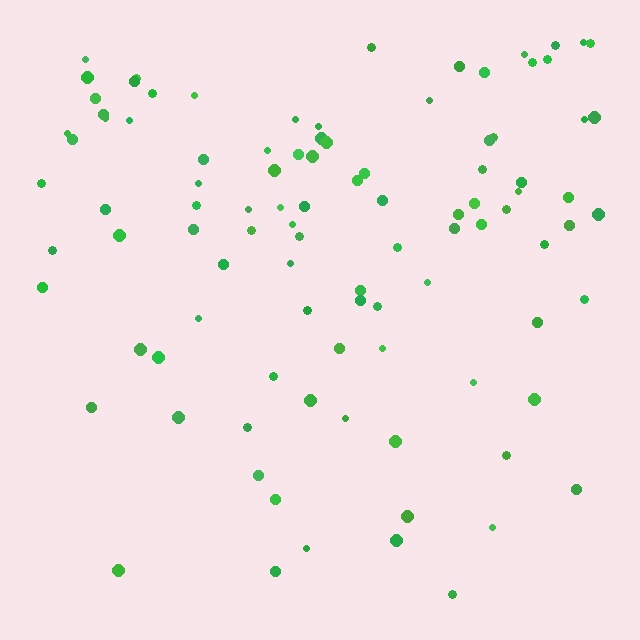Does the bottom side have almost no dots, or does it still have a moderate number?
Still a moderate number, just noticeably fewer than the top.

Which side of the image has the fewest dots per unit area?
The bottom.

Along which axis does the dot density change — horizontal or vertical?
Vertical.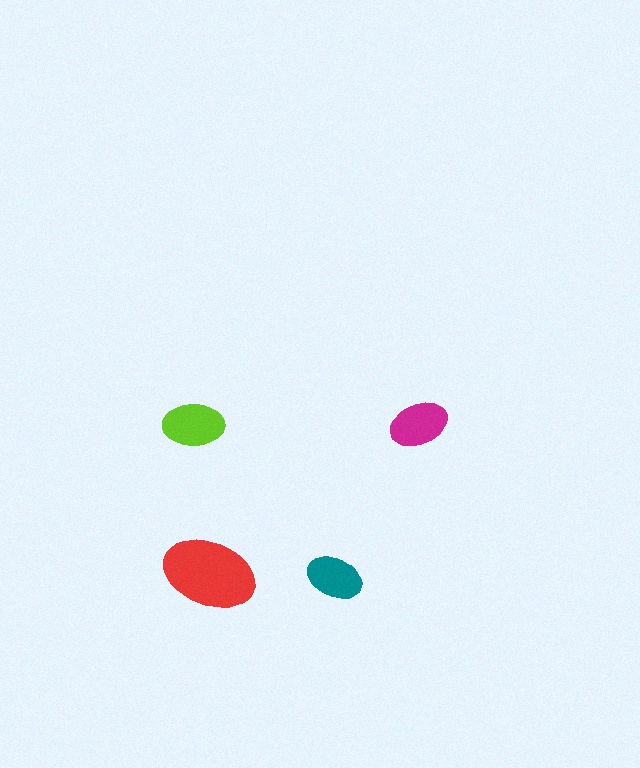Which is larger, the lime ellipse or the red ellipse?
The red one.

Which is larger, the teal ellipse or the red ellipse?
The red one.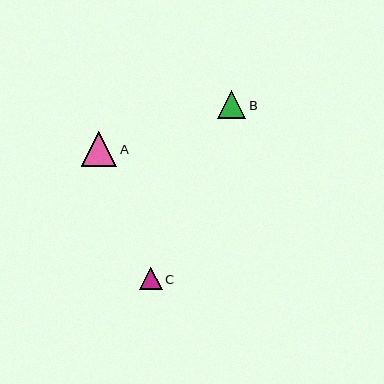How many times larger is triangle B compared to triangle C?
Triangle B is approximately 1.3 times the size of triangle C.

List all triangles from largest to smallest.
From largest to smallest: A, B, C.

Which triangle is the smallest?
Triangle C is the smallest with a size of approximately 22 pixels.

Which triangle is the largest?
Triangle A is the largest with a size of approximately 35 pixels.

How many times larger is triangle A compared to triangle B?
Triangle A is approximately 1.2 times the size of triangle B.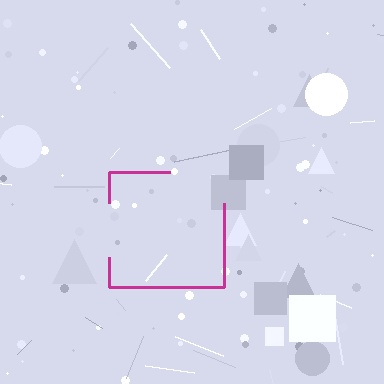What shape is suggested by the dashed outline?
The dashed outline suggests a square.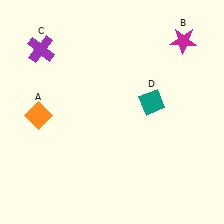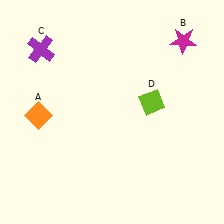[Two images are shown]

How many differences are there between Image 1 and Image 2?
There is 1 difference between the two images.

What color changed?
The diamond (D) changed from teal in Image 1 to lime in Image 2.